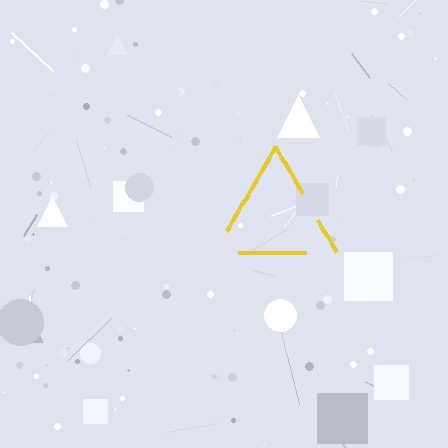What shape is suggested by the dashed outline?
The dashed outline suggests a triangle.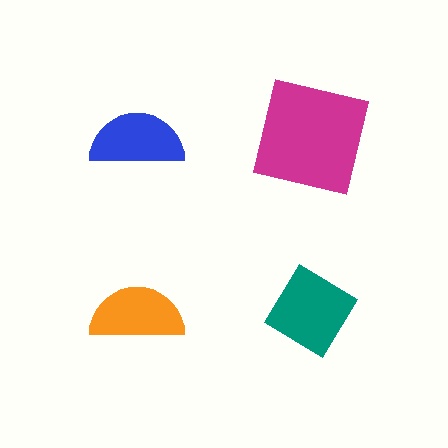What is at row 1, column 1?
A blue semicircle.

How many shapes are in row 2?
2 shapes.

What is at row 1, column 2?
A magenta square.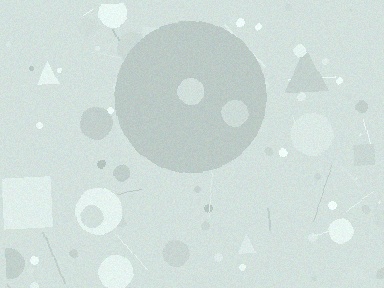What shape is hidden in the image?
A circle is hidden in the image.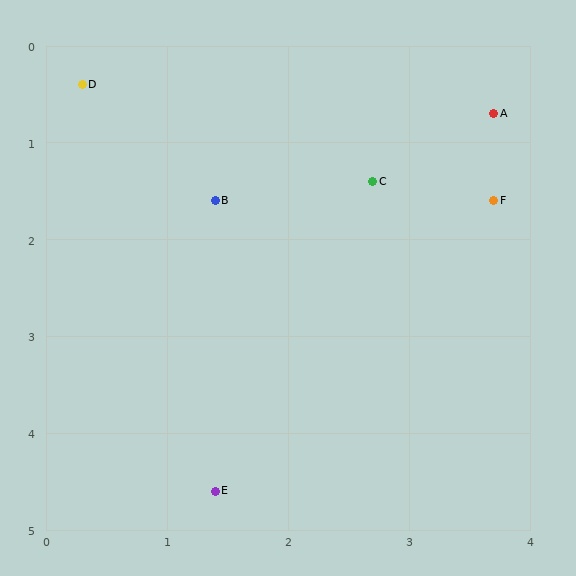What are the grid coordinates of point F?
Point F is at approximately (3.7, 1.6).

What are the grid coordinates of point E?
Point E is at approximately (1.4, 4.6).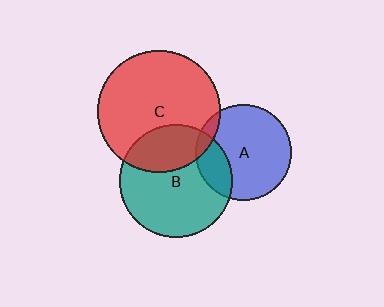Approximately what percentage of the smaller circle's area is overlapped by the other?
Approximately 20%.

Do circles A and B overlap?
Yes.